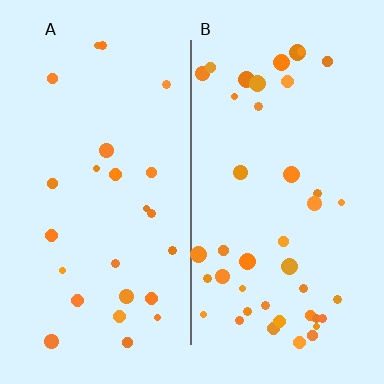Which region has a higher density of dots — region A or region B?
B (the right).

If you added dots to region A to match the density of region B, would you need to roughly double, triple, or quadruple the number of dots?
Approximately double.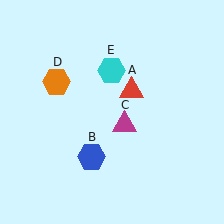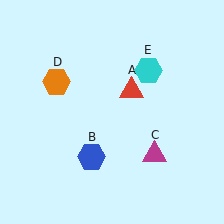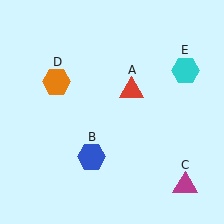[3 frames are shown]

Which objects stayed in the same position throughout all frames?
Red triangle (object A) and blue hexagon (object B) and orange hexagon (object D) remained stationary.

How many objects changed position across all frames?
2 objects changed position: magenta triangle (object C), cyan hexagon (object E).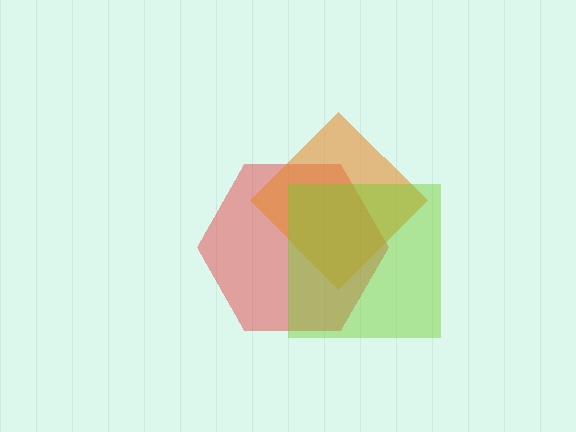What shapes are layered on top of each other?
The layered shapes are: a red hexagon, an orange diamond, a lime square.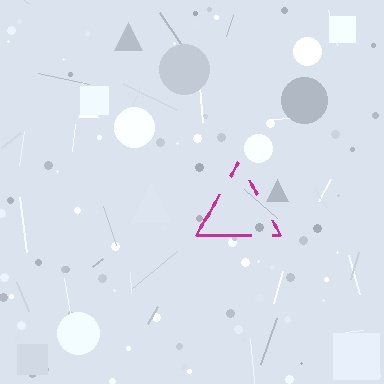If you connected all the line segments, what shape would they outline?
They would outline a triangle.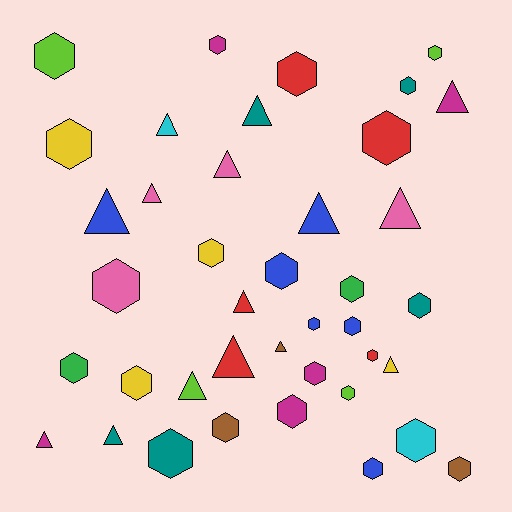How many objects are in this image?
There are 40 objects.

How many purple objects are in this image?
There are no purple objects.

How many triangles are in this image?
There are 15 triangles.